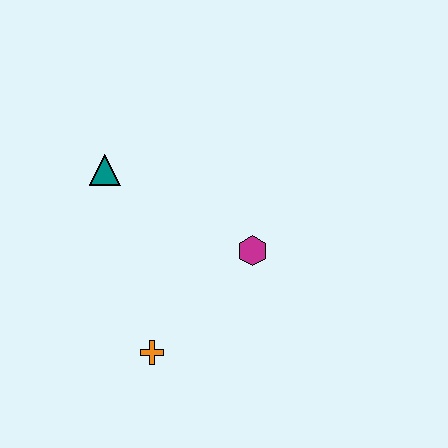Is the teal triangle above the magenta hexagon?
Yes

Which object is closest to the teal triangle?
The magenta hexagon is closest to the teal triangle.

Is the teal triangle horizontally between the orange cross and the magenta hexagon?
No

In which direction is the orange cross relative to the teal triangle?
The orange cross is below the teal triangle.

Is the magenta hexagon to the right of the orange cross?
Yes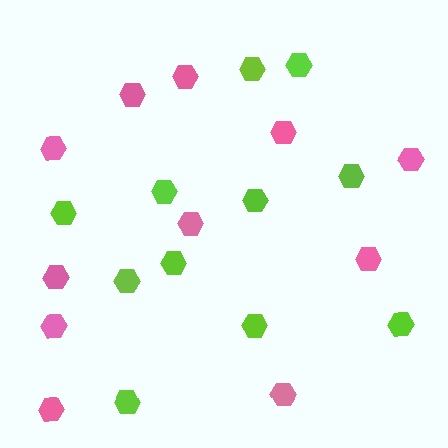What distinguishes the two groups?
There are 2 groups: one group of lime hexagons (11) and one group of pink hexagons (11).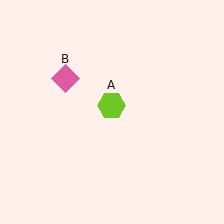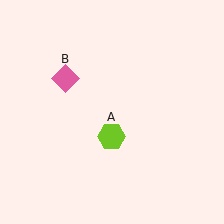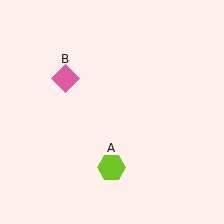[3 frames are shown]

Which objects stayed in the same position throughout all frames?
Pink diamond (object B) remained stationary.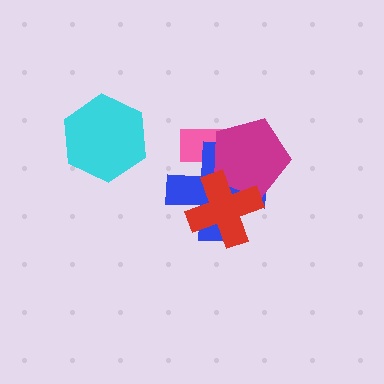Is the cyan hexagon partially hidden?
No, no other shape covers it.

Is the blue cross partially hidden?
Yes, it is partially covered by another shape.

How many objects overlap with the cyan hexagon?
0 objects overlap with the cyan hexagon.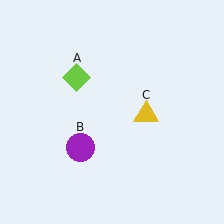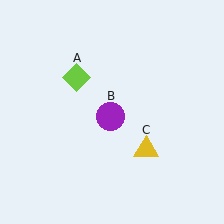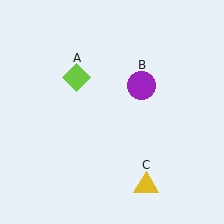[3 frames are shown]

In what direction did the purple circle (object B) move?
The purple circle (object B) moved up and to the right.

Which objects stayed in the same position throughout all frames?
Lime diamond (object A) remained stationary.